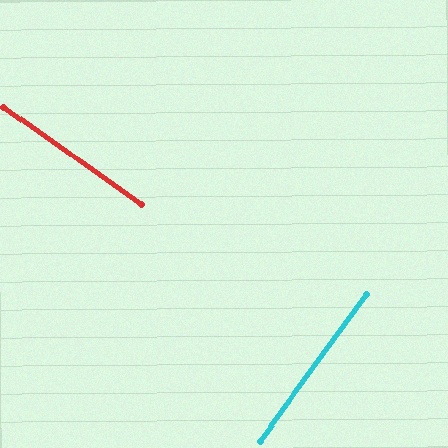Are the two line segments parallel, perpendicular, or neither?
Perpendicular — they meet at approximately 89°.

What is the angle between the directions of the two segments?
Approximately 89 degrees.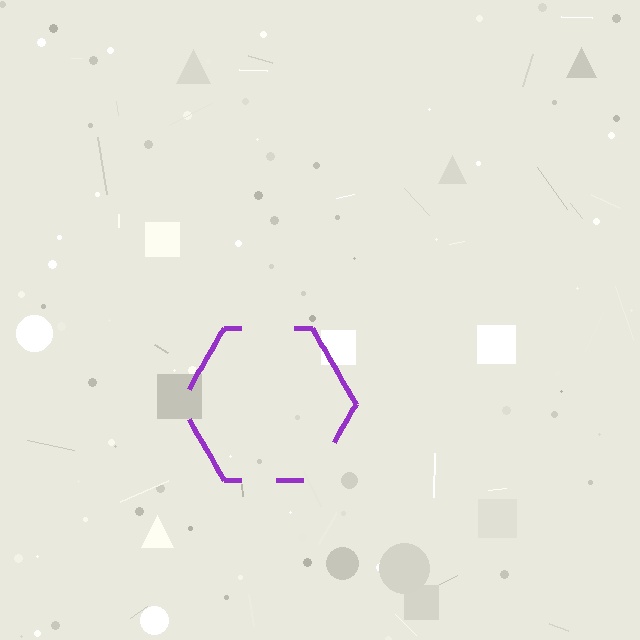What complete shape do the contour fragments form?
The contour fragments form a hexagon.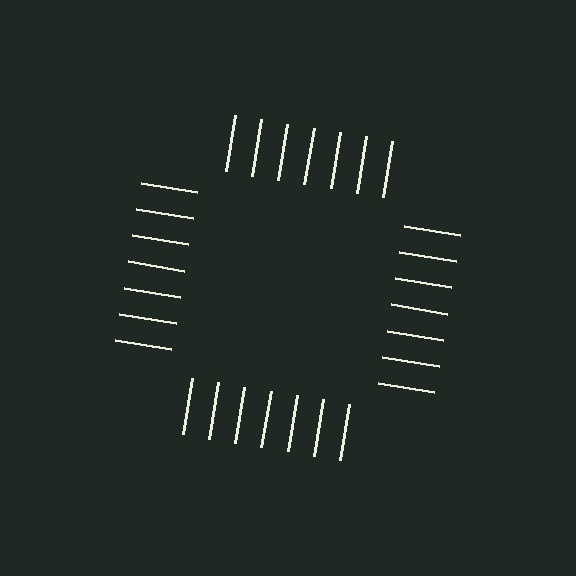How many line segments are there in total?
28 — 7 along each of the 4 edges.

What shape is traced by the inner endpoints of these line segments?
An illusory square — the line segments terminate on its edges but no continuous stroke is drawn.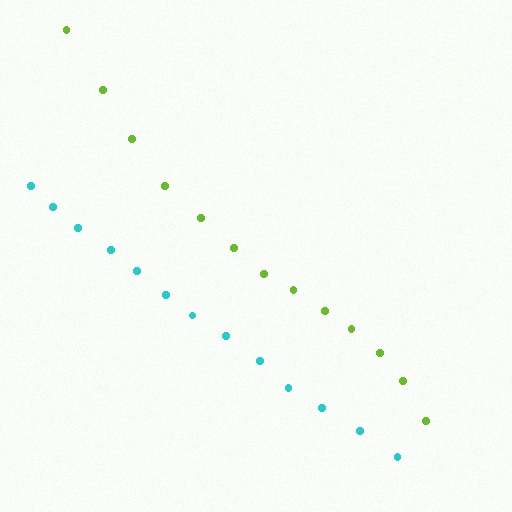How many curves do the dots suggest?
There are 2 distinct paths.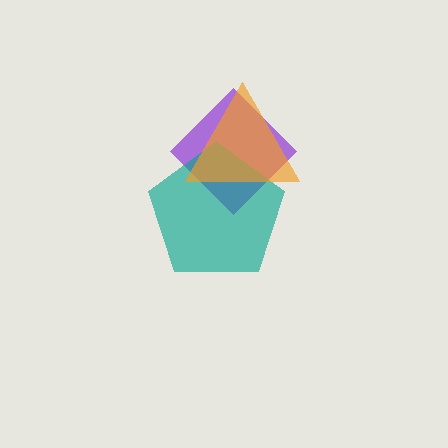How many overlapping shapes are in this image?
There are 3 overlapping shapes in the image.